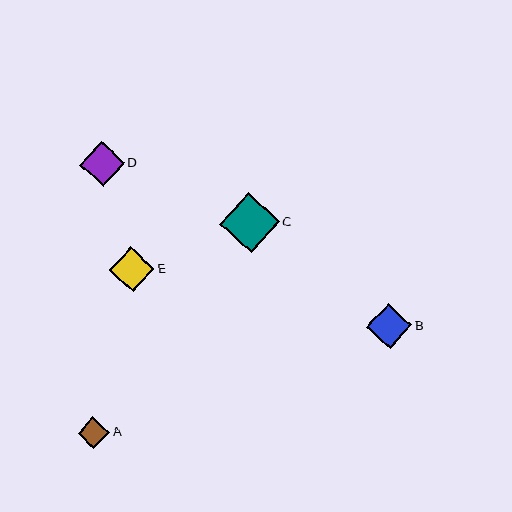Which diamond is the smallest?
Diamond A is the smallest with a size of approximately 32 pixels.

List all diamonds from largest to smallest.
From largest to smallest: C, E, B, D, A.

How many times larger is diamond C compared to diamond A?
Diamond C is approximately 1.9 times the size of diamond A.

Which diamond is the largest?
Diamond C is the largest with a size of approximately 60 pixels.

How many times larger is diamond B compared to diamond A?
Diamond B is approximately 1.4 times the size of diamond A.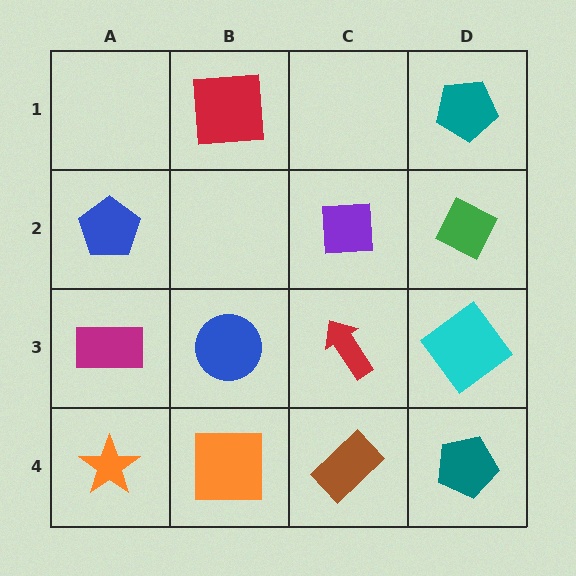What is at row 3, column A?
A magenta rectangle.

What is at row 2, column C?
A purple square.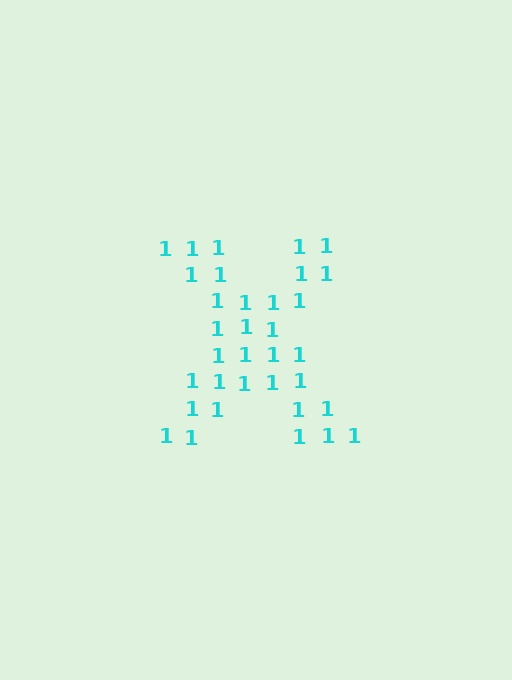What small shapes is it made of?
It is made of small digit 1's.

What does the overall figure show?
The overall figure shows the letter X.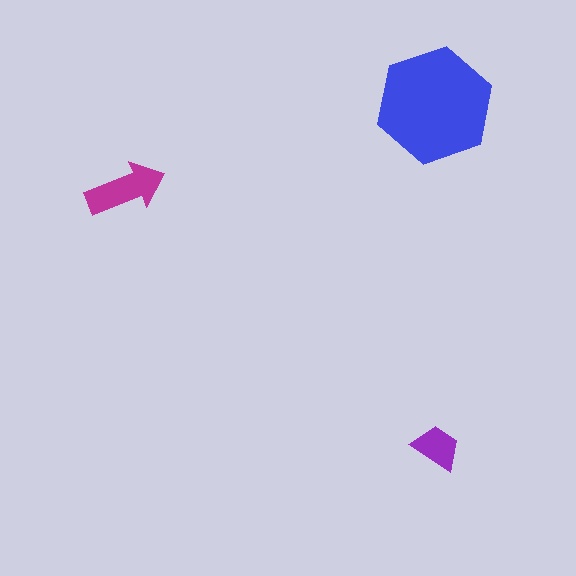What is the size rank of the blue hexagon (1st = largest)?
1st.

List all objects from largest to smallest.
The blue hexagon, the magenta arrow, the purple trapezoid.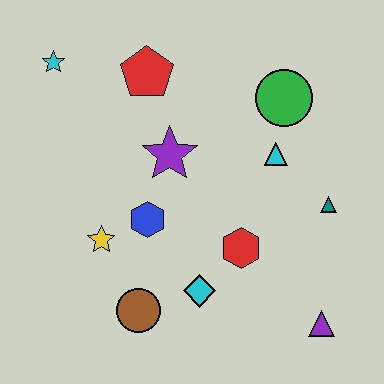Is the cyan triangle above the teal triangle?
Yes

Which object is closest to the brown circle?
The cyan diamond is closest to the brown circle.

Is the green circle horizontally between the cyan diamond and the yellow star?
No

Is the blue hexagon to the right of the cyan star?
Yes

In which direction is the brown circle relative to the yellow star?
The brown circle is below the yellow star.